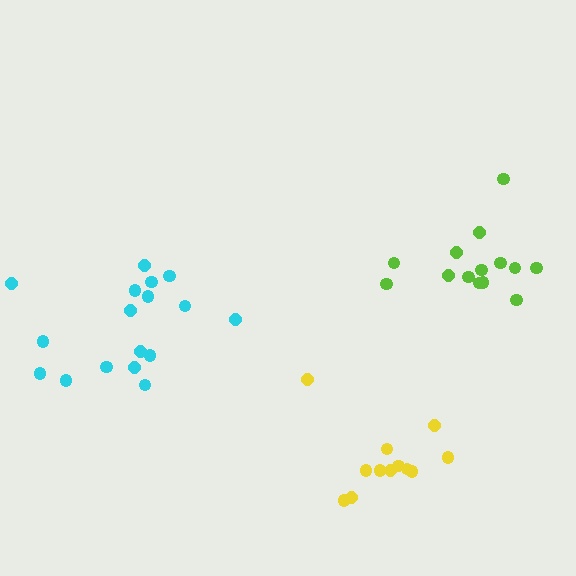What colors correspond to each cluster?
The clusters are colored: lime, cyan, yellow.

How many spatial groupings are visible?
There are 3 spatial groupings.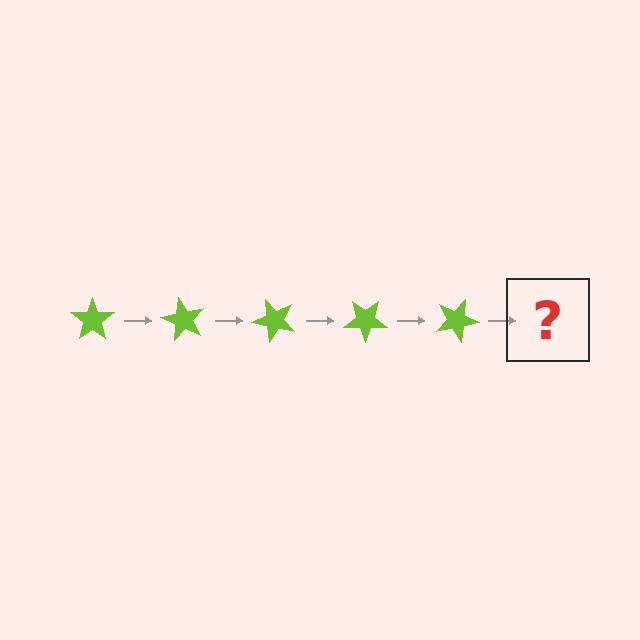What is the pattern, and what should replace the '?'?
The pattern is that the star rotates 60 degrees each step. The '?' should be a lime star rotated 300 degrees.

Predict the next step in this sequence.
The next step is a lime star rotated 300 degrees.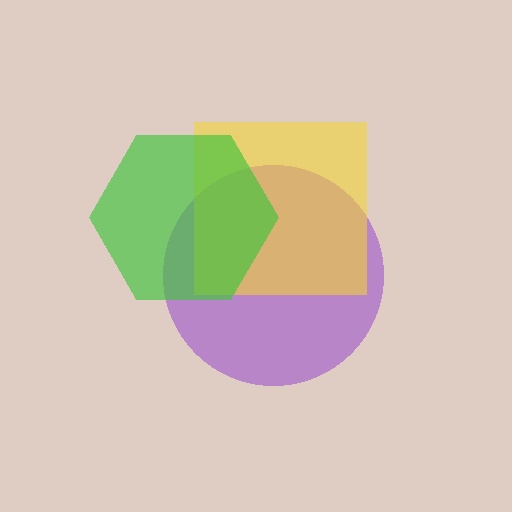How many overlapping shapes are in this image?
There are 3 overlapping shapes in the image.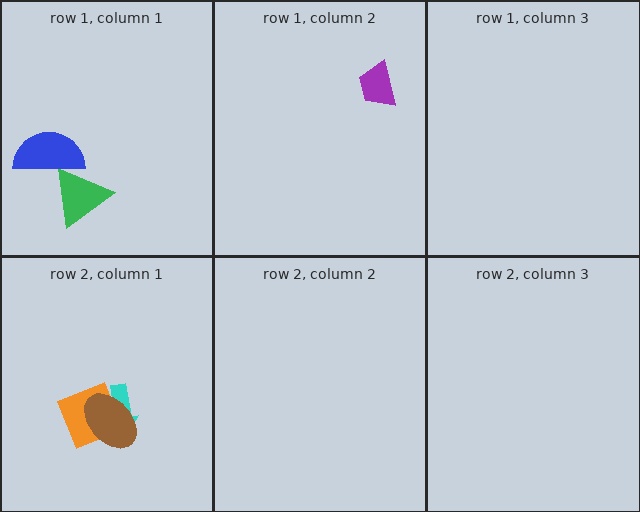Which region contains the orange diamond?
The row 2, column 1 region.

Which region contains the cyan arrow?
The row 2, column 1 region.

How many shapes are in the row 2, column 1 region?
3.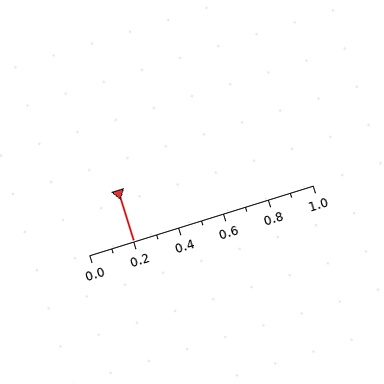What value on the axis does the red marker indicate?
The marker indicates approximately 0.2.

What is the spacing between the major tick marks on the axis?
The major ticks are spaced 0.2 apart.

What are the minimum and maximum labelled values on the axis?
The axis runs from 0.0 to 1.0.